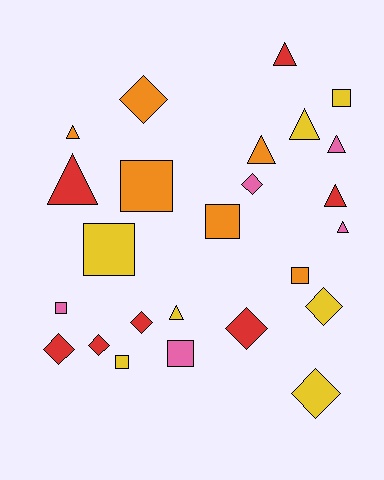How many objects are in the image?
There are 25 objects.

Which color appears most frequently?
Yellow, with 7 objects.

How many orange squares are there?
There are 3 orange squares.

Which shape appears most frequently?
Triangle, with 9 objects.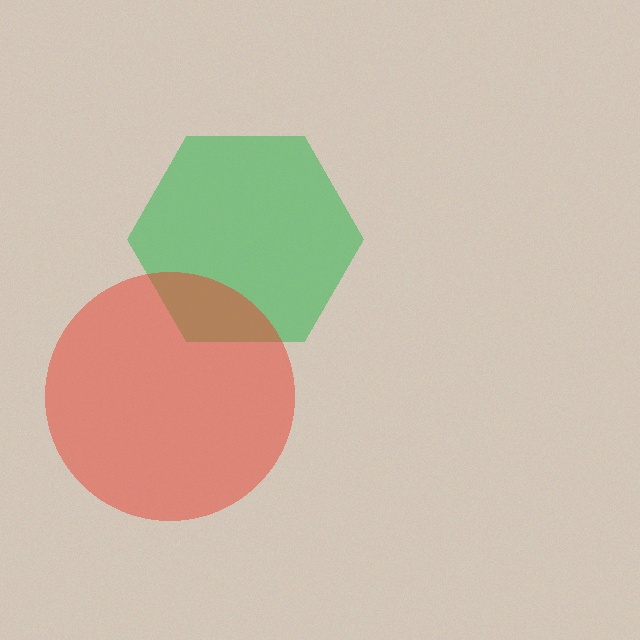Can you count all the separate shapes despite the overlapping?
Yes, there are 2 separate shapes.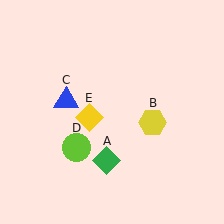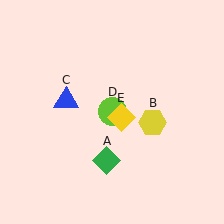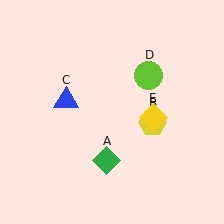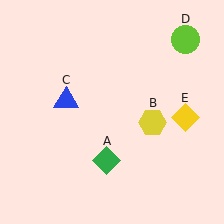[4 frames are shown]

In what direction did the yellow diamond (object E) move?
The yellow diamond (object E) moved right.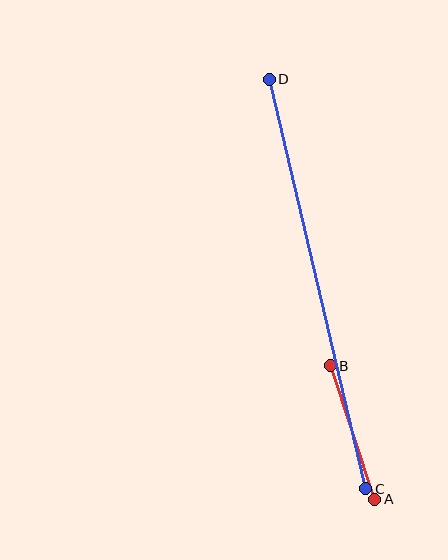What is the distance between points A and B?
The distance is approximately 141 pixels.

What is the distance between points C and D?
The distance is approximately 421 pixels.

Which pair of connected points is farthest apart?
Points C and D are farthest apart.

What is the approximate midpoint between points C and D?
The midpoint is at approximately (318, 284) pixels.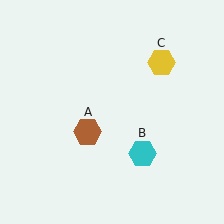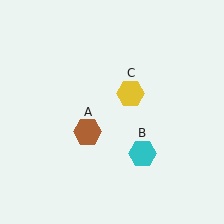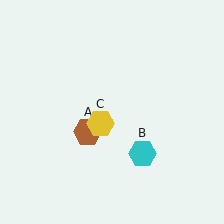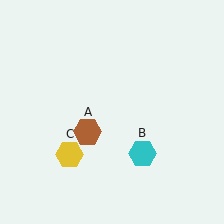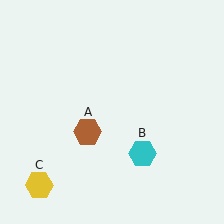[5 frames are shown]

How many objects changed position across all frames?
1 object changed position: yellow hexagon (object C).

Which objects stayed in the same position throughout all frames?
Brown hexagon (object A) and cyan hexagon (object B) remained stationary.